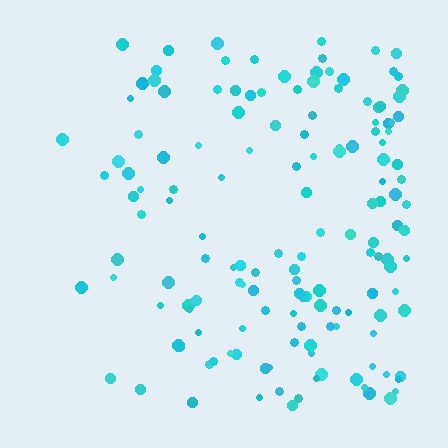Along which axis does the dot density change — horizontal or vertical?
Horizontal.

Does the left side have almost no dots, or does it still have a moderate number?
Still a moderate number, just noticeably fewer than the right.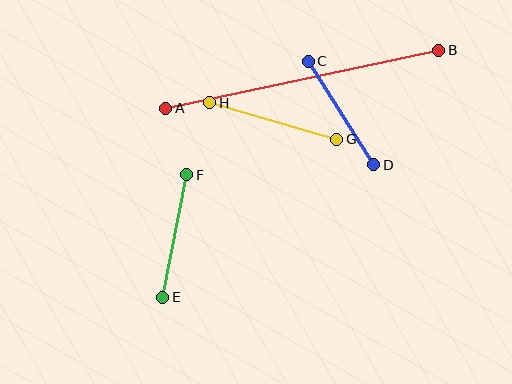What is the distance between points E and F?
The distance is approximately 125 pixels.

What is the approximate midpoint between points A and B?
The midpoint is at approximately (302, 79) pixels.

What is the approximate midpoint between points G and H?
The midpoint is at approximately (273, 121) pixels.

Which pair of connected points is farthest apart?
Points A and B are farthest apart.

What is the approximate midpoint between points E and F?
The midpoint is at approximately (175, 236) pixels.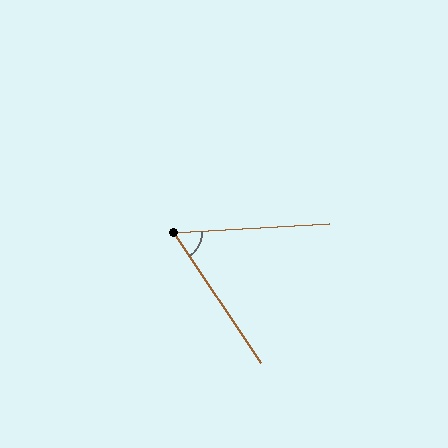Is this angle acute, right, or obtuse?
It is acute.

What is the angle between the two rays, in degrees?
Approximately 59 degrees.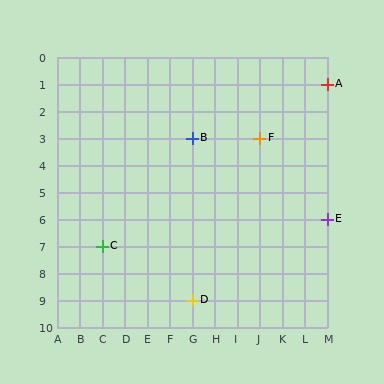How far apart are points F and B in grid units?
Points F and B are 3 columns apart.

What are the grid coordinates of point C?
Point C is at grid coordinates (C, 7).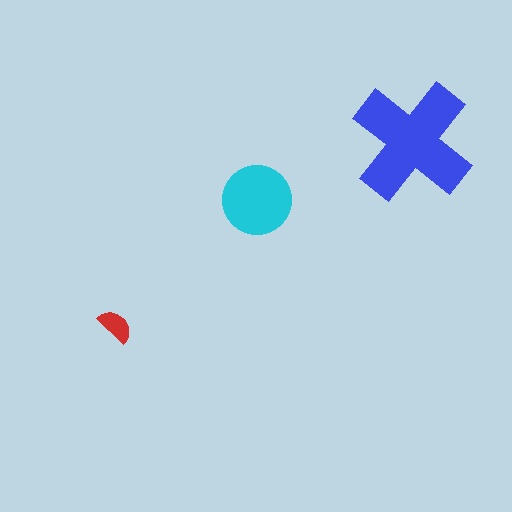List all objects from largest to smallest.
The blue cross, the cyan circle, the red semicircle.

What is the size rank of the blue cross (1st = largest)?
1st.